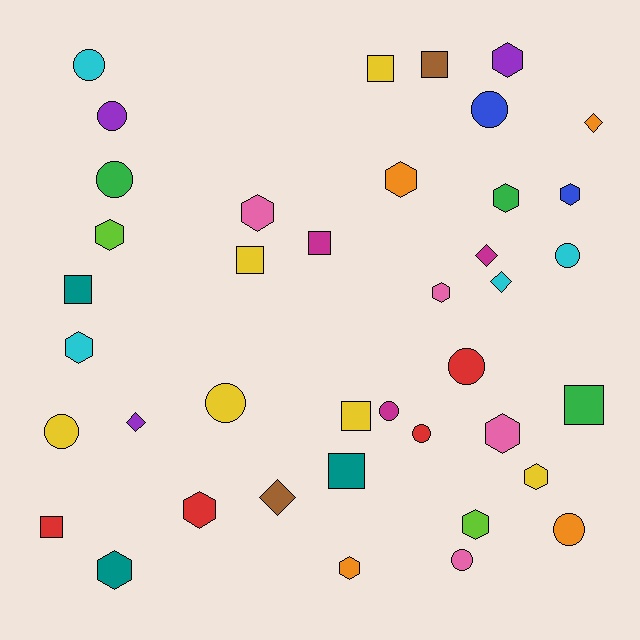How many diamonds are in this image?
There are 5 diamonds.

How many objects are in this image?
There are 40 objects.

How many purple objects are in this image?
There are 3 purple objects.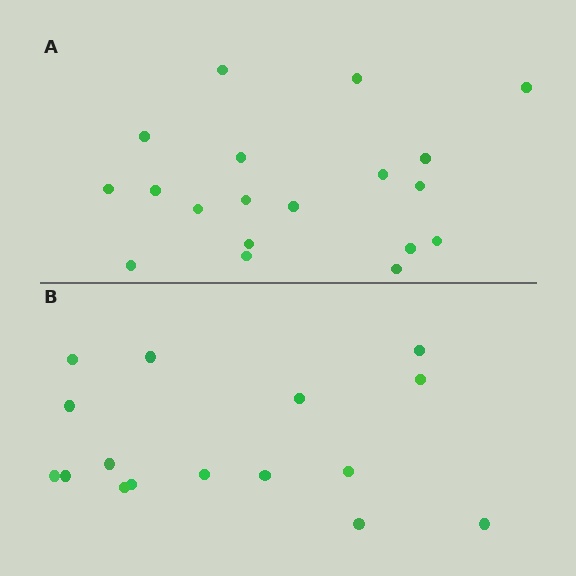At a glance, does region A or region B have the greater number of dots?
Region A (the top region) has more dots.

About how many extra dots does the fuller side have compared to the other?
Region A has just a few more — roughly 2 or 3 more dots than region B.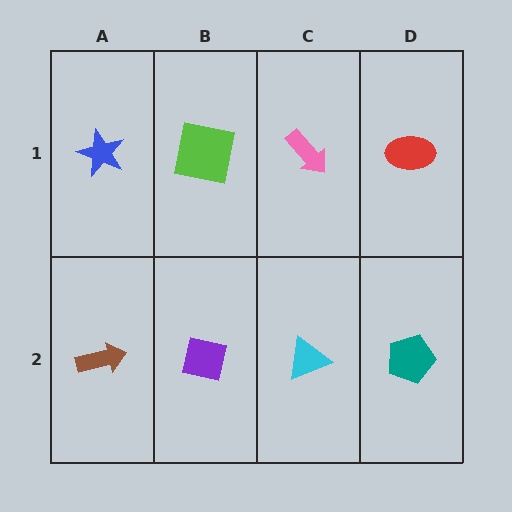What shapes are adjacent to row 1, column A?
A brown arrow (row 2, column A), a lime square (row 1, column B).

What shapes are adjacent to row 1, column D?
A teal pentagon (row 2, column D), a pink arrow (row 1, column C).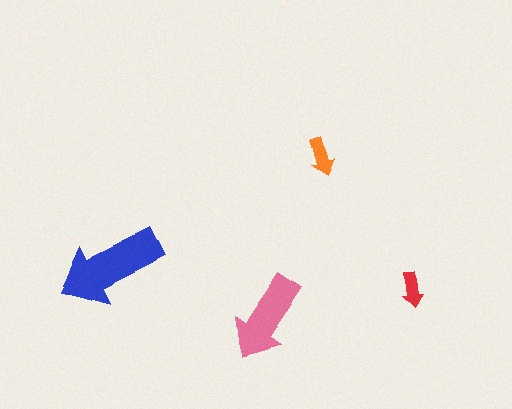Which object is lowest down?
The pink arrow is bottommost.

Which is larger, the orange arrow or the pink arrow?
The pink one.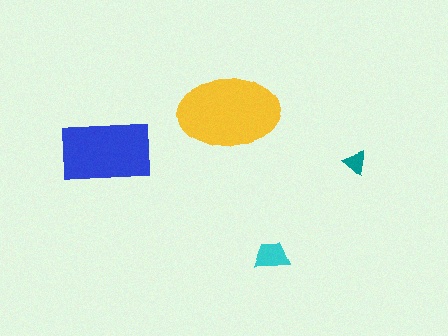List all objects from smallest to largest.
The teal triangle, the cyan trapezoid, the blue rectangle, the yellow ellipse.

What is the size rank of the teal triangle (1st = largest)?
4th.